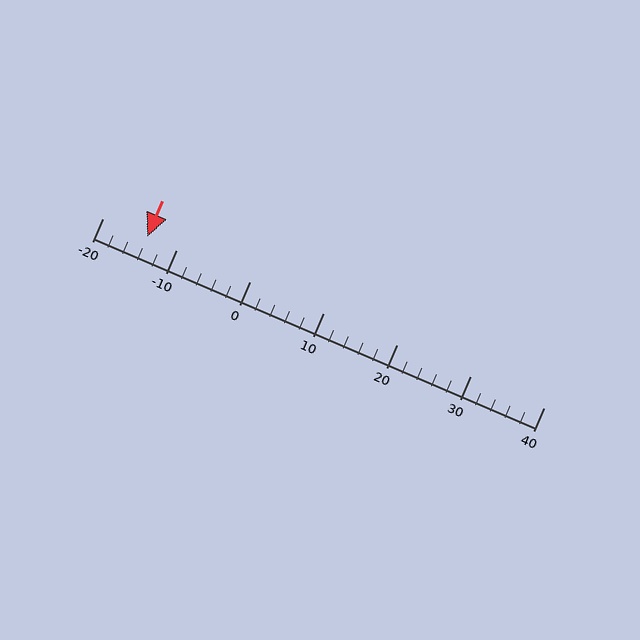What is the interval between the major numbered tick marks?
The major tick marks are spaced 10 units apart.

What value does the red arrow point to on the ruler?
The red arrow points to approximately -14.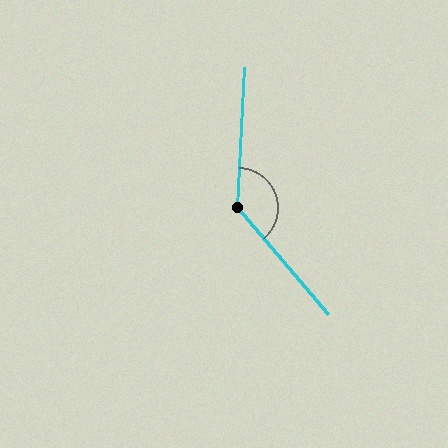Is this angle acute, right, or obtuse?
It is obtuse.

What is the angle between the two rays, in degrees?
Approximately 137 degrees.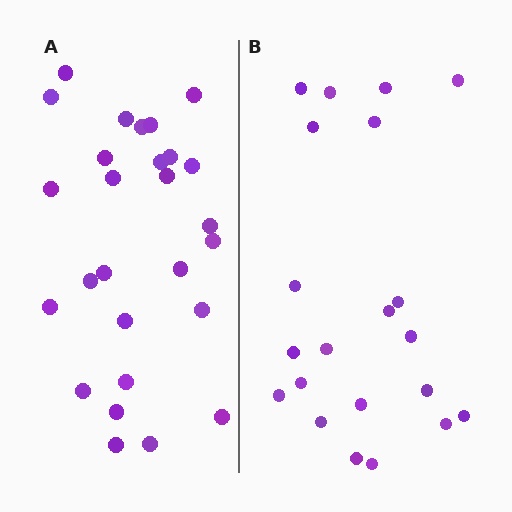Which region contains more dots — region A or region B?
Region A (the left region) has more dots.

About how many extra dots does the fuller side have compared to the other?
Region A has about 6 more dots than region B.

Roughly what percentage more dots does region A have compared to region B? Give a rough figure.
About 30% more.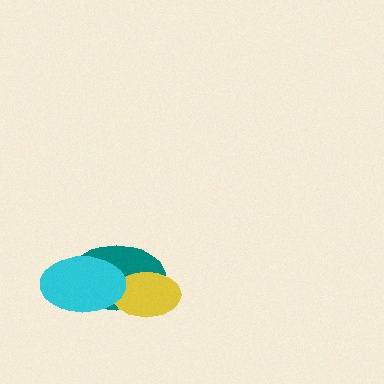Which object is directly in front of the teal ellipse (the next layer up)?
The yellow ellipse is directly in front of the teal ellipse.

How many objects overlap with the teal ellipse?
2 objects overlap with the teal ellipse.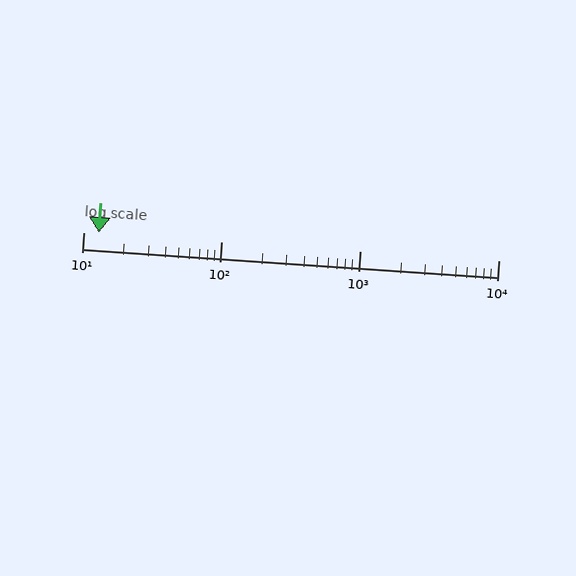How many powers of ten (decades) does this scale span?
The scale spans 3 decades, from 10 to 10000.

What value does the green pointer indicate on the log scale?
The pointer indicates approximately 13.